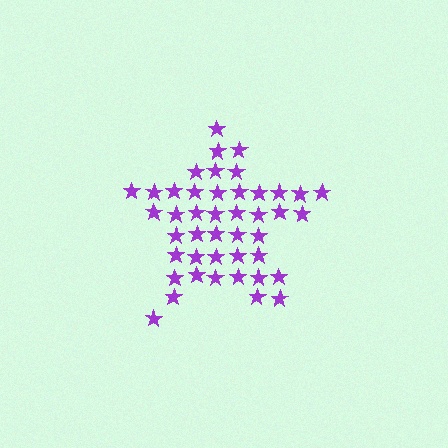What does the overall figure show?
The overall figure shows a star.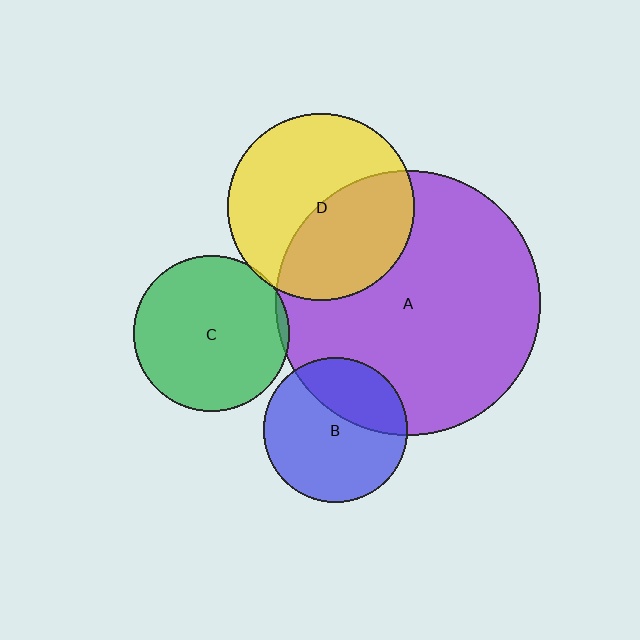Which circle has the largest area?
Circle A (purple).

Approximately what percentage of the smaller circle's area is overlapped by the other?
Approximately 35%.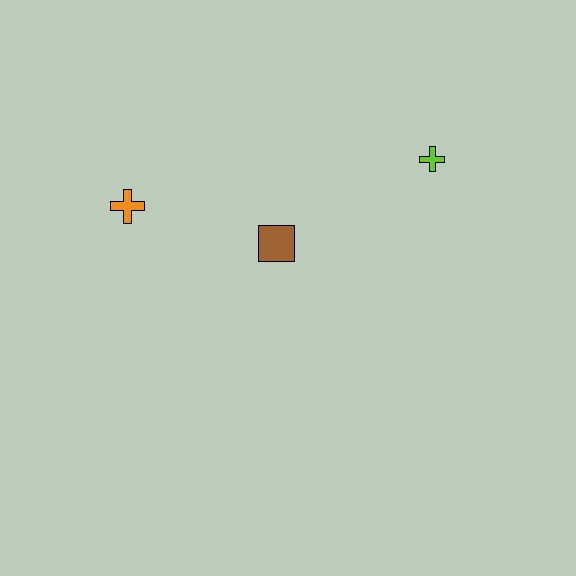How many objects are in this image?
There are 3 objects.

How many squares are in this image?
There is 1 square.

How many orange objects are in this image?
There is 1 orange object.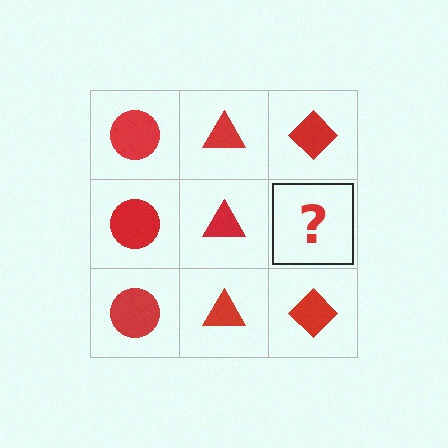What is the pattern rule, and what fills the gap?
The rule is that each column has a consistent shape. The gap should be filled with a red diamond.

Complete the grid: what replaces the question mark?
The question mark should be replaced with a red diamond.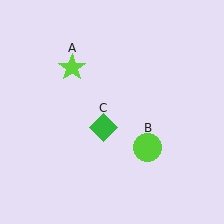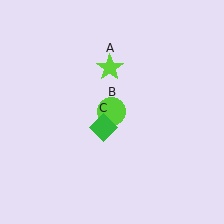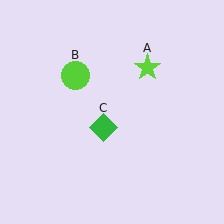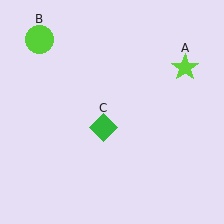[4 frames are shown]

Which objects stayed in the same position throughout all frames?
Green diamond (object C) remained stationary.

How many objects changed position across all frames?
2 objects changed position: lime star (object A), lime circle (object B).